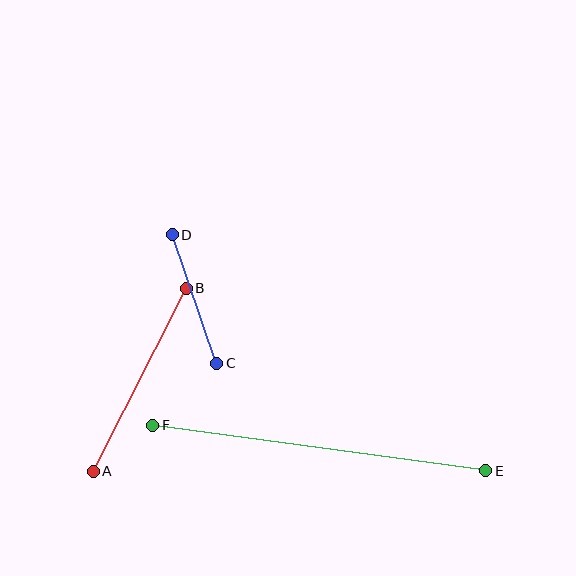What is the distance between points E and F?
The distance is approximately 336 pixels.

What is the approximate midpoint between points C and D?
The midpoint is at approximately (194, 299) pixels.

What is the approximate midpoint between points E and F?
The midpoint is at approximately (319, 448) pixels.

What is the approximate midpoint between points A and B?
The midpoint is at approximately (140, 380) pixels.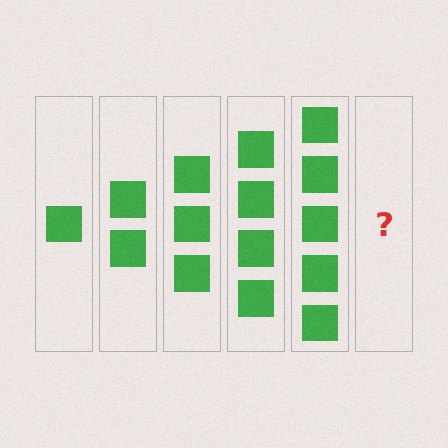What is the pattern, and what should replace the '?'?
The pattern is that each step adds one more square. The '?' should be 6 squares.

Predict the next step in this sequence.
The next step is 6 squares.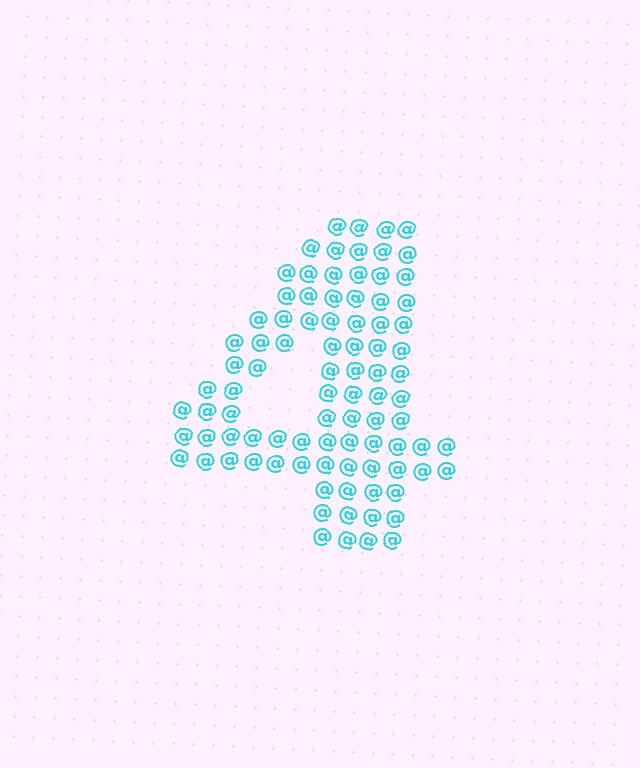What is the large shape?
The large shape is the digit 4.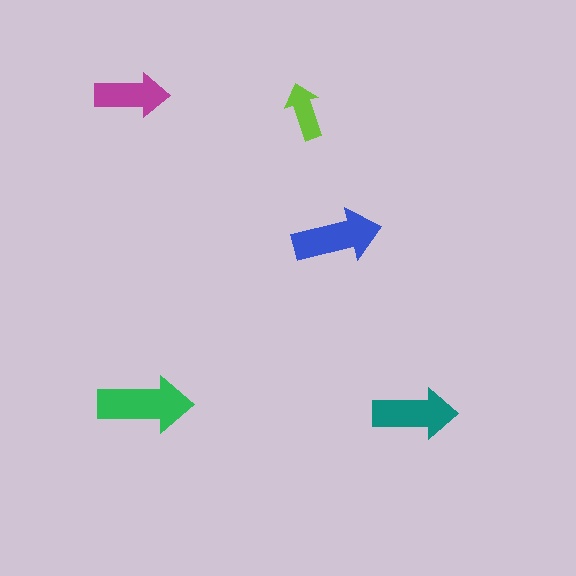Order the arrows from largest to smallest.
the green one, the blue one, the teal one, the magenta one, the lime one.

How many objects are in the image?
There are 5 objects in the image.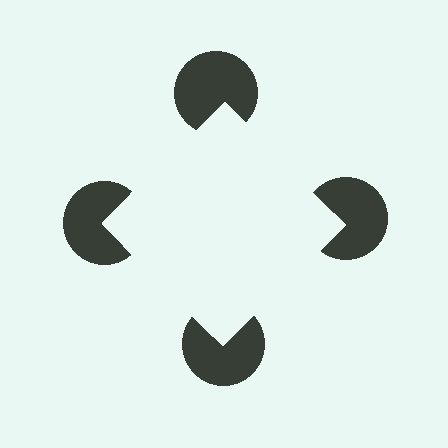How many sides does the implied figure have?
4 sides.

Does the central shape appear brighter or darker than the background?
It typically appears slightly brighter than the background, even though no actual brightness change is drawn.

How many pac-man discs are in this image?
There are 4 — one at each vertex of the illusory square.